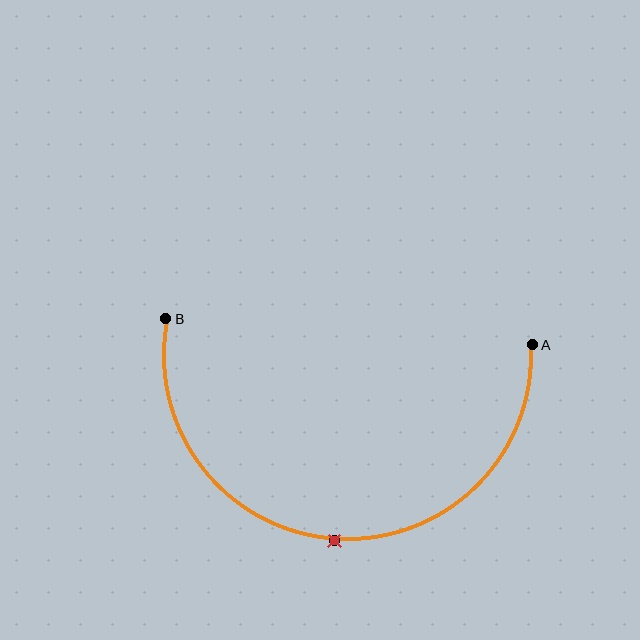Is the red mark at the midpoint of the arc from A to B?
Yes. The red mark lies on the arc at equal arc-length from both A and B — it is the arc midpoint.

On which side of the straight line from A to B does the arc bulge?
The arc bulges below the straight line connecting A and B.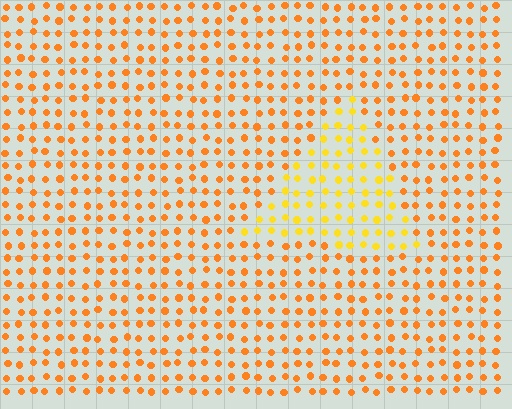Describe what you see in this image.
The image is filled with small orange elements in a uniform arrangement. A triangle-shaped region is visible where the elements are tinted to a slightly different hue, forming a subtle color boundary.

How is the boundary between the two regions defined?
The boundary is defined purely by a slight shift in hue (about 25 degrees). Spacing, size, and orientation are identical on both sides.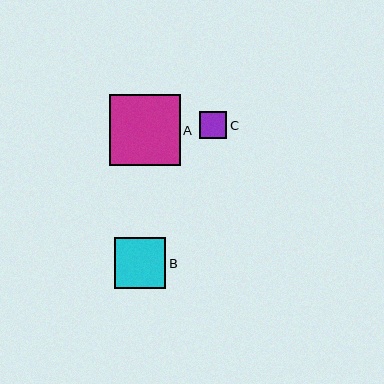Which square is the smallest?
Square C is the smallest with a size of approximately 27 pixels.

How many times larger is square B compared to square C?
Square B is approximately 1.9 times the size of square C.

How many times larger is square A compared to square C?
Square A is approximately 2.6 times the size of square C.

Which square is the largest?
Square A is the largest with a size of approximately 71 pixels.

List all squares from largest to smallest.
From largest to smallest: A, B, C.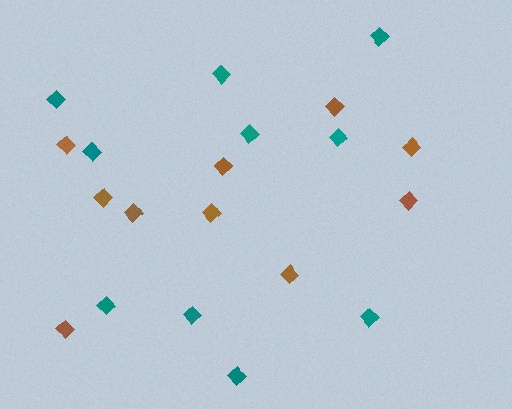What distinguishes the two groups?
There are 2 groups: one group of brown diamonds (10) and one group of teal diamonds (10).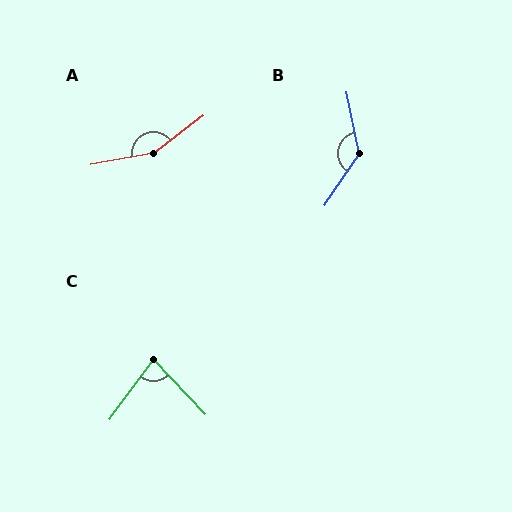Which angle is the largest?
A, at approximately 153 degrees.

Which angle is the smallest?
C, at approximately 80 degrees.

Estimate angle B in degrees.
Approximately 134 degrees.